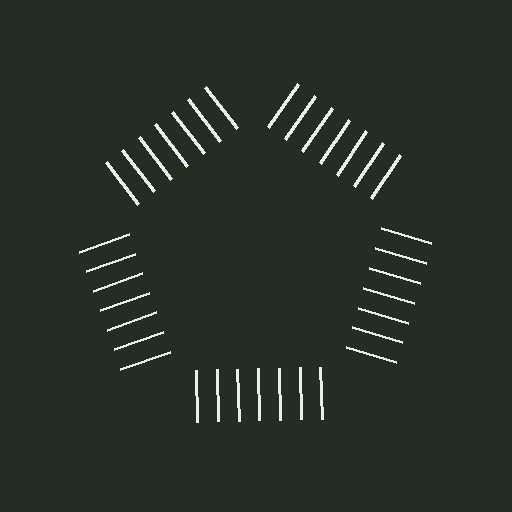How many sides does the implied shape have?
5 sides — the line-ends trace a pentagon.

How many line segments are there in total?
35 — 7 along each of the 5 edges.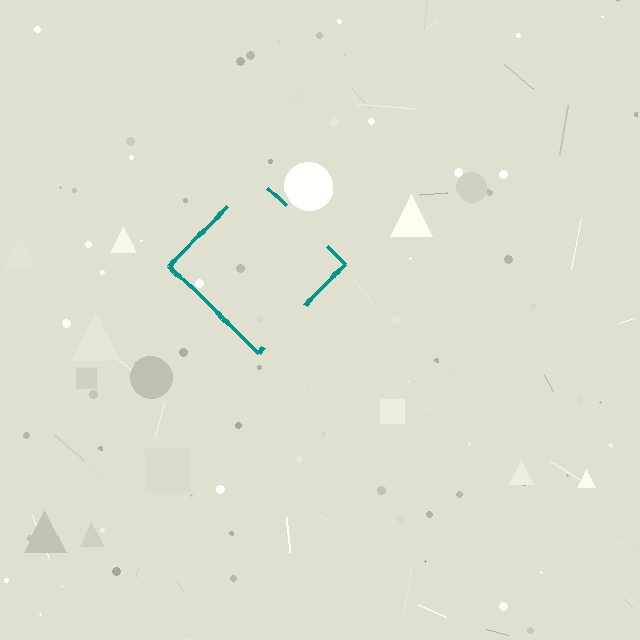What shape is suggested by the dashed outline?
The dashed outline suggests a diamond.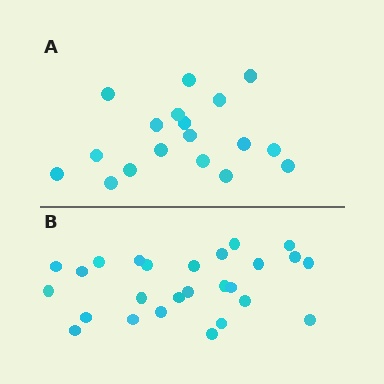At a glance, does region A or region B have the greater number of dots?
Region B (the bottom region) has more dots.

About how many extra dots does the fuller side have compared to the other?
Region B has roughly 8 or so more dots than region A.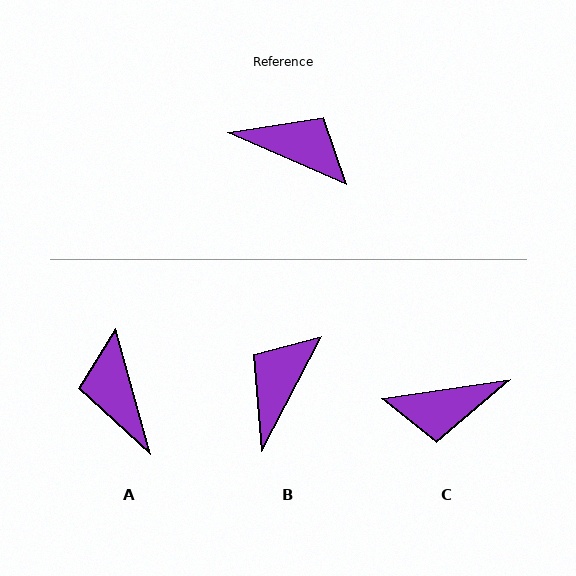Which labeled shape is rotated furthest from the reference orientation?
C, about 149 degrees away.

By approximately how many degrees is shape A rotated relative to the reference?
Approximately 129 degrees counter-clockwise.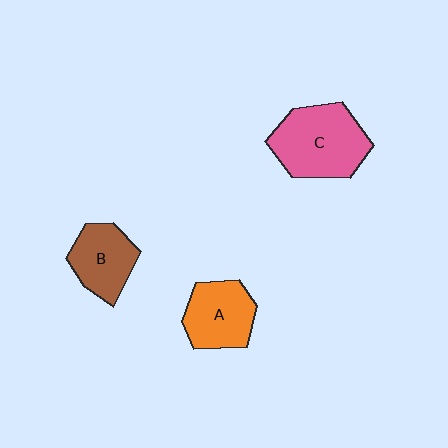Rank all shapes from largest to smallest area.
From largest to smallest: C (pink), A (orange), B (brown).